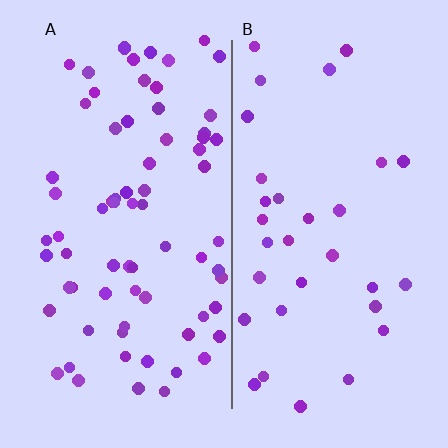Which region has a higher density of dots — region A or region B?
A (the left).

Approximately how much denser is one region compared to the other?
Approximately 2.2× — region A over region B.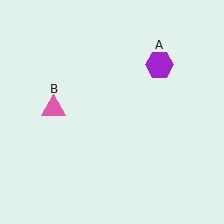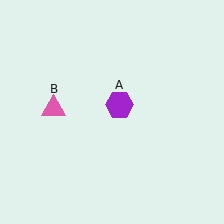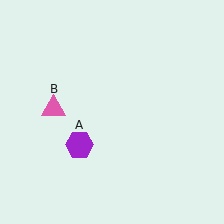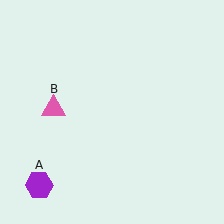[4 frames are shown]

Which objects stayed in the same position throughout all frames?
Pink triangle (object B) remained stationary.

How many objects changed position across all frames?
1 object changed position: purple hexagon (object A).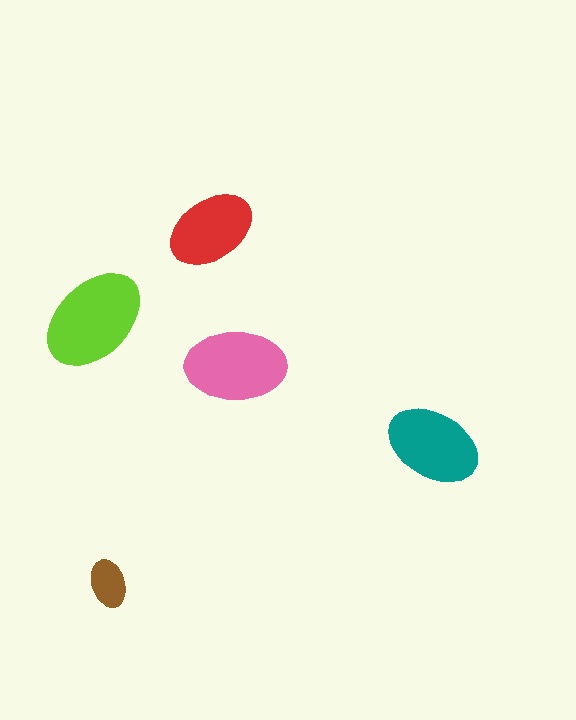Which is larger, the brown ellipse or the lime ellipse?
The lime one.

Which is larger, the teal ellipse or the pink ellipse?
The pink one.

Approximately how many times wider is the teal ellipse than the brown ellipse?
About 2 times wider.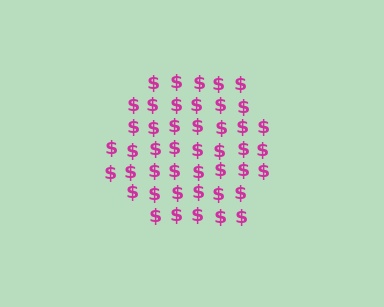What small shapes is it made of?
It is made of small dollar signs.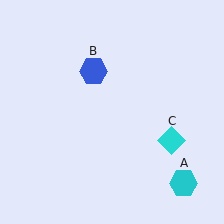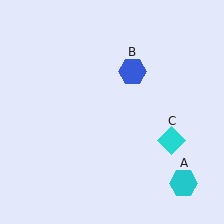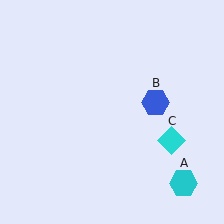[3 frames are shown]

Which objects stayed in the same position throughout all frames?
Cyan hexagon (object A) and cyan diamond (object C) remained stationary.